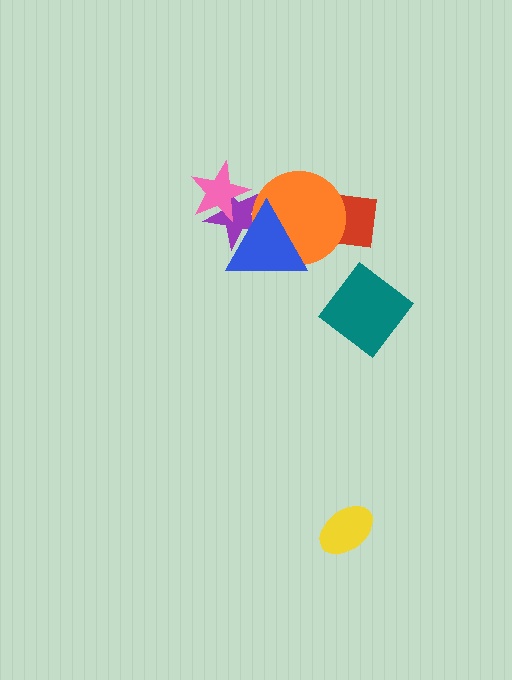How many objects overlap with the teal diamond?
0 objects overlap with the teal diamond.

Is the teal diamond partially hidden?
No, no other shape covers it.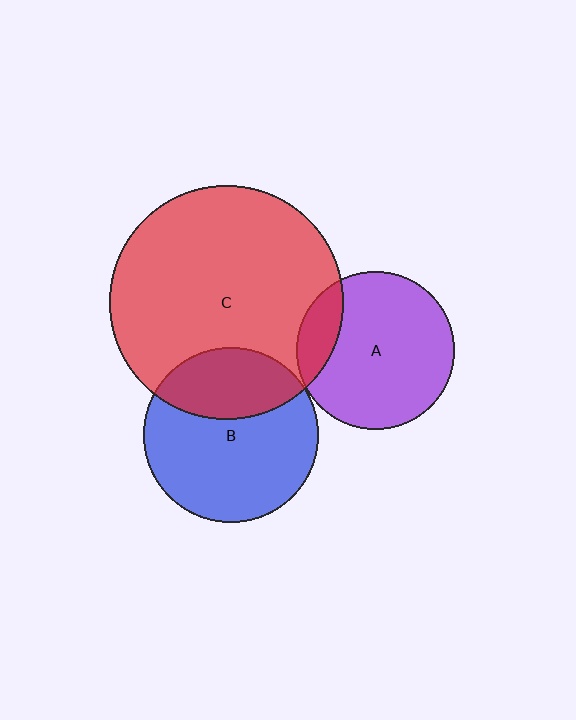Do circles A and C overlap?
Yes.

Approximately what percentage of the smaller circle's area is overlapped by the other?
Approximately 15%.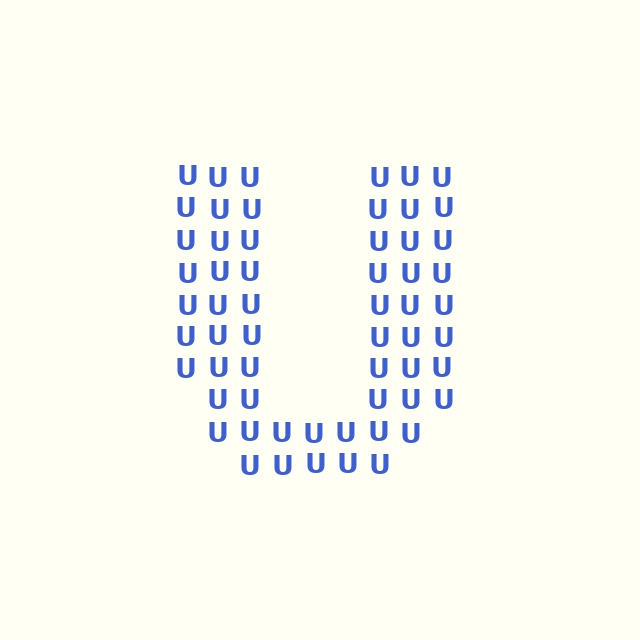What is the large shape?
The large shape is the letter U.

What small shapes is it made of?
It is made of small letter U's.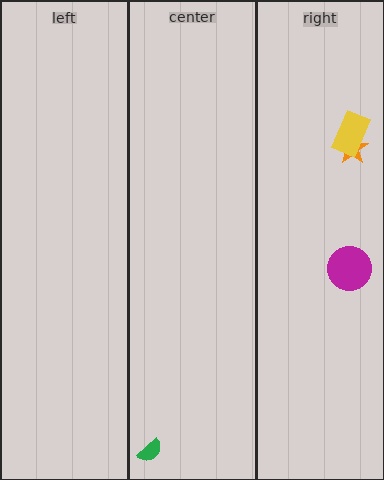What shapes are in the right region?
The orange star, the magenta circle, the yellow rectangle.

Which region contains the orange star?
The right region.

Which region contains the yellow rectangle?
The right region.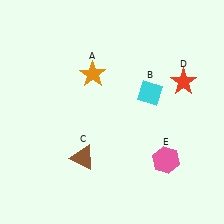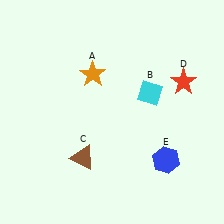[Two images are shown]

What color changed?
The hexagon (E) changed from pink in Image 1 to blue in Image 2.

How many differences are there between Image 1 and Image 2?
There is 1 difference between the two images.